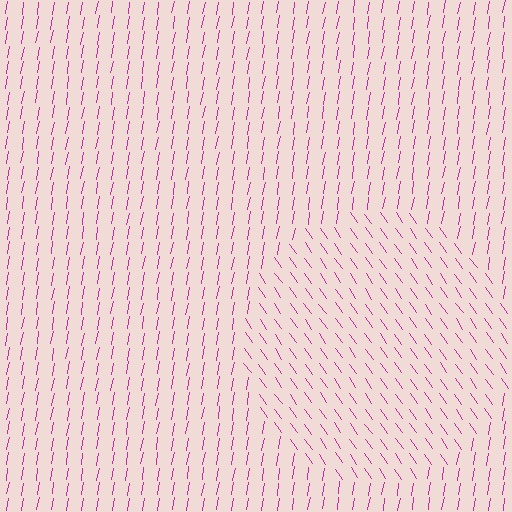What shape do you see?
I see a circle.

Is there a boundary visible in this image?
Yes, there is a texture boundary formed by a change in line orientation.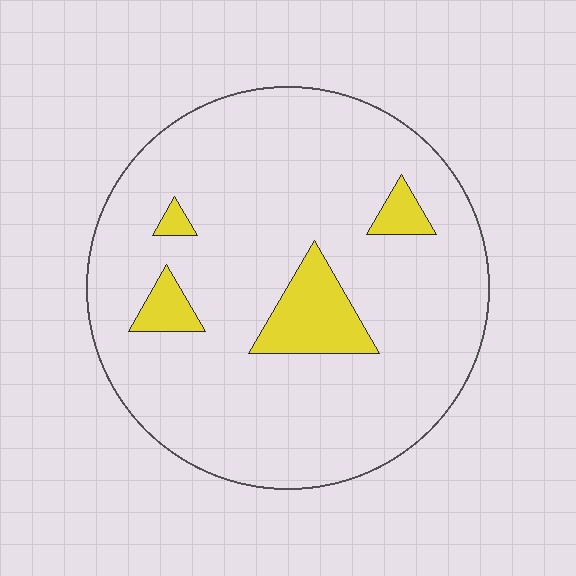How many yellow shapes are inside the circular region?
4.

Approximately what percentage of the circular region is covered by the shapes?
Approximately 10%.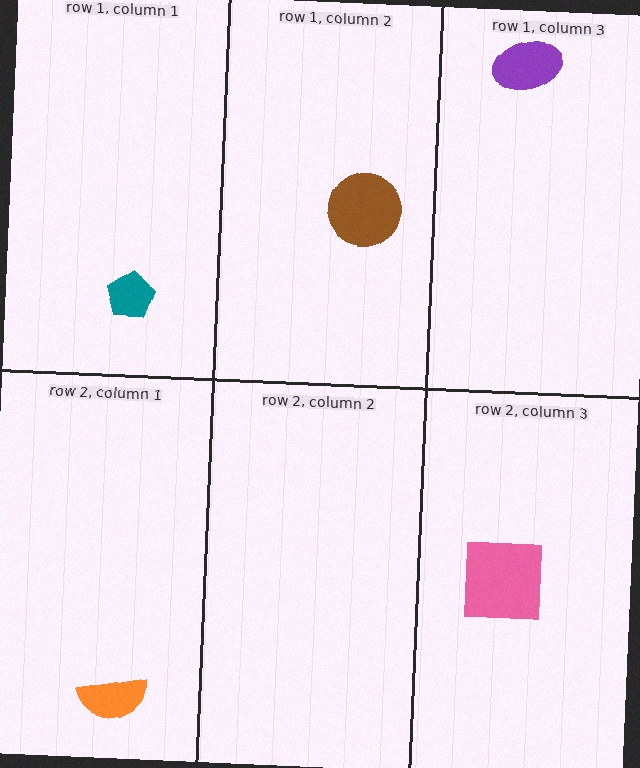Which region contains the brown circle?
The row 1, column 2 region.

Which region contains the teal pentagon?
The row 1, column 1 region.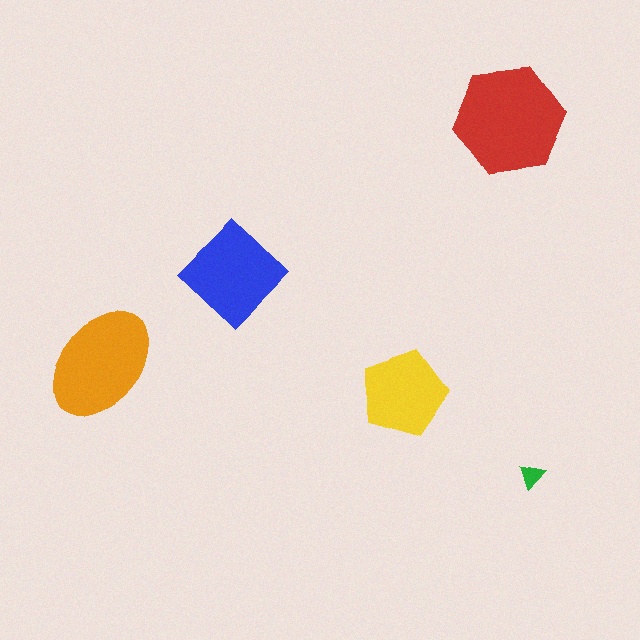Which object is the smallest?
The green triangle.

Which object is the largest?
The red hexagon.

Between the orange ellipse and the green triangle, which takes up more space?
The orange ellipse.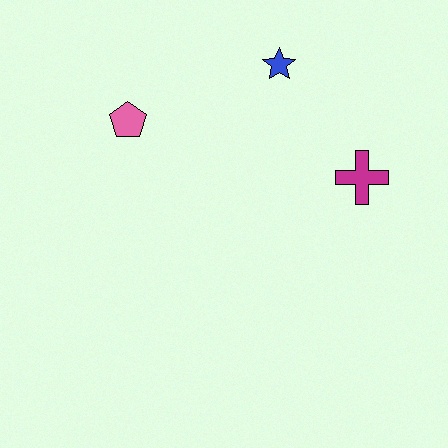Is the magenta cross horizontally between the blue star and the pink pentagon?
No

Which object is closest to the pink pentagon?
The blue star is closest to the pink pentagon.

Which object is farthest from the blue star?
The pink pentagon is farthest from the blue star.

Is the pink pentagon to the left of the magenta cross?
Yes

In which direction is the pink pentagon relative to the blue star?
The pink pentagon is to the left of the blue star.